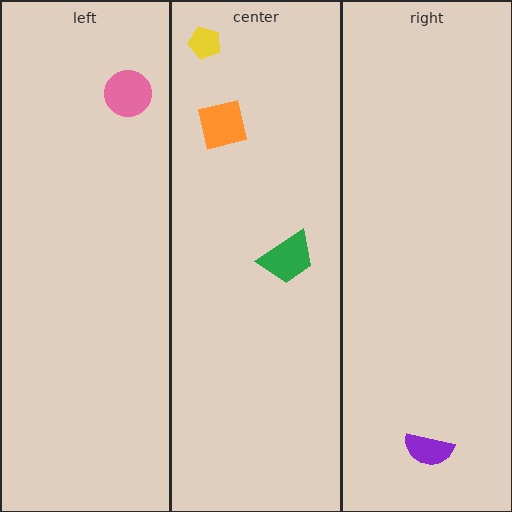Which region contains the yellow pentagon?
The center region.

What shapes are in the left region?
The pink circle.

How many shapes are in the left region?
1.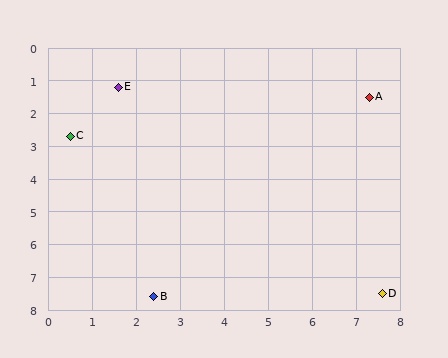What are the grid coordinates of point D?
Point D is at approximately (7.6, 7.5).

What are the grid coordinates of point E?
Point E is at approximately (1.6, 1.2).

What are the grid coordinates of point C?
Point C is at approximately (0.5, 2.7).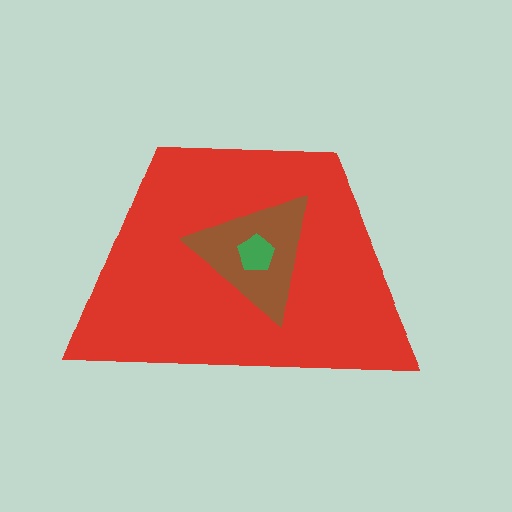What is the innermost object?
The green pentagon.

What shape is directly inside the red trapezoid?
The brown triangle.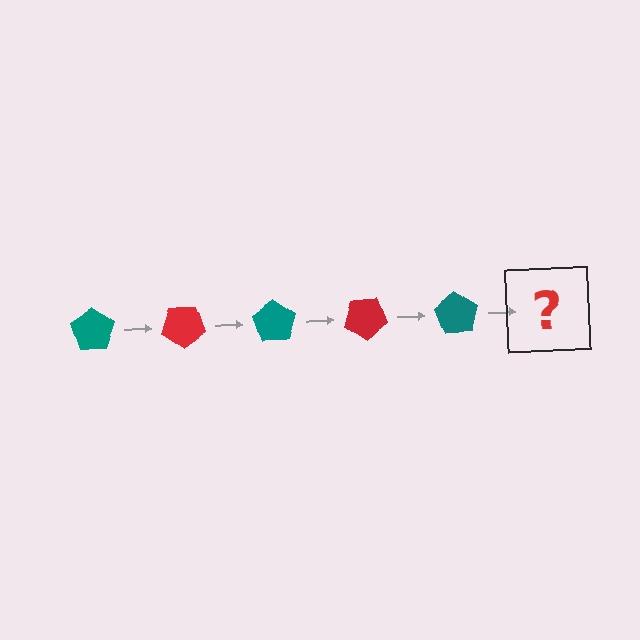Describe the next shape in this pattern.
It should be a red pentagon, rotated 175 degrees from the start.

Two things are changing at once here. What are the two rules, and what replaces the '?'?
The two rules are that it rotates 35 degrees each step and the color cycles through teal and red. The '?' should be a red pentagon, rotated 175 degrees from the start.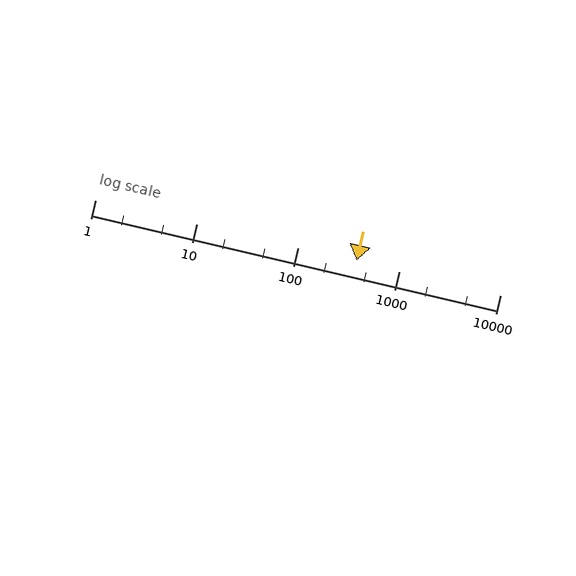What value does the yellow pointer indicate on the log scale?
The pointer indicates approximately 380.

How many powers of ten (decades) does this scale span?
The scale spans 4 decades, from 1 to 10000.